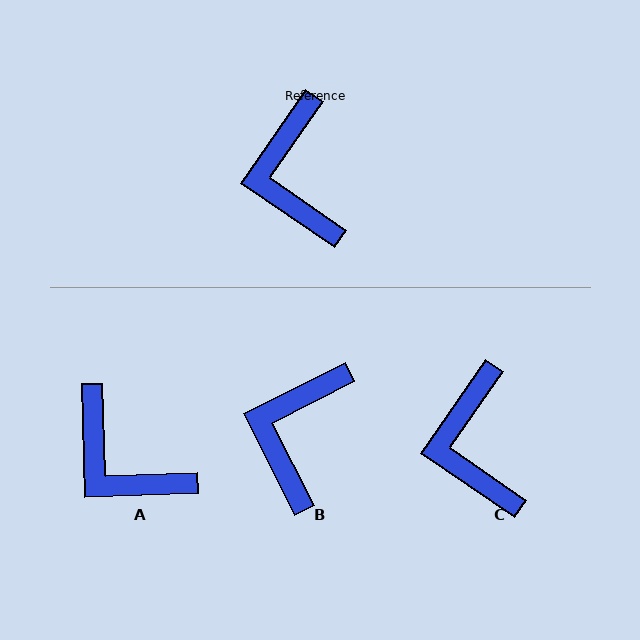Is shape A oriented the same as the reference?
No, it is off by about 36 degrees.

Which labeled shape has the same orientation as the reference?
C.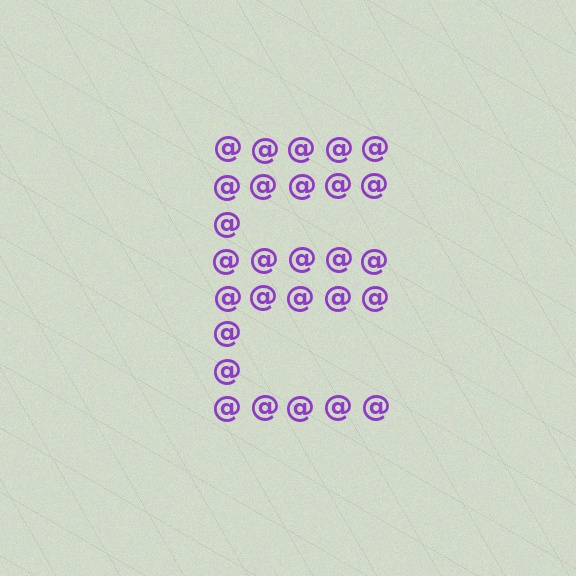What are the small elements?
The small elements are at signs.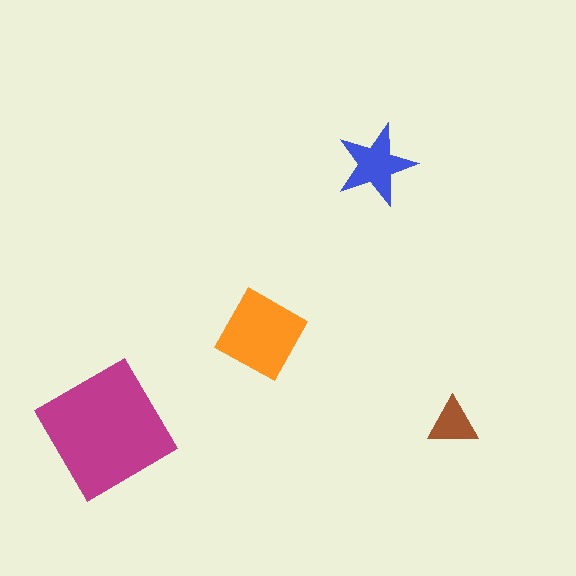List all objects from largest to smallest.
The magenta diamond, the orange diamond, the blue star, the brown triangle.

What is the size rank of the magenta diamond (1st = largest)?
1st.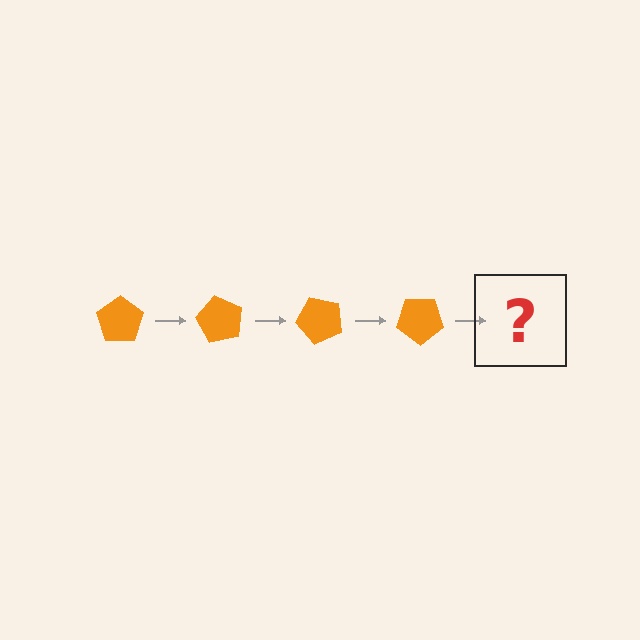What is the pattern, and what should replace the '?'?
The pattern is that the pentagon rotates 60 degrees each step. The '?' should be an orange pentagon rotated 240 degrees.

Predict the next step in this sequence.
The next step is an orange pentagon rotated 240 degrees.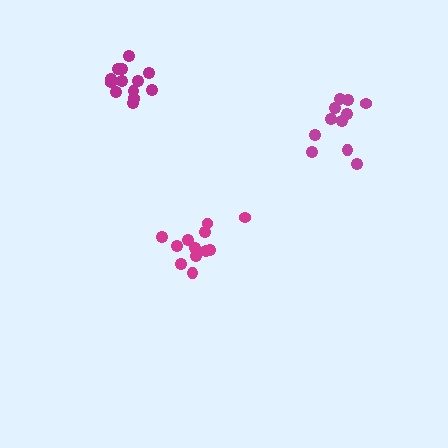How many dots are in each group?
Group 1: 11 dots, Group 2: 14 dots, Group 3: 12 dots (37 total).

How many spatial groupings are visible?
There are 3 spatial groupings.